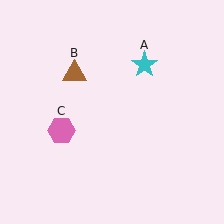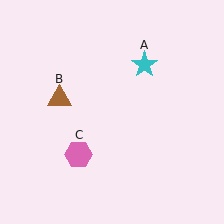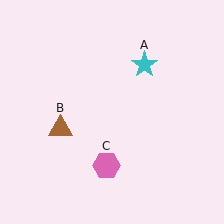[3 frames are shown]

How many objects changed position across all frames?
2 objects changed position: brown triangle (object B), pink hexagon (object C).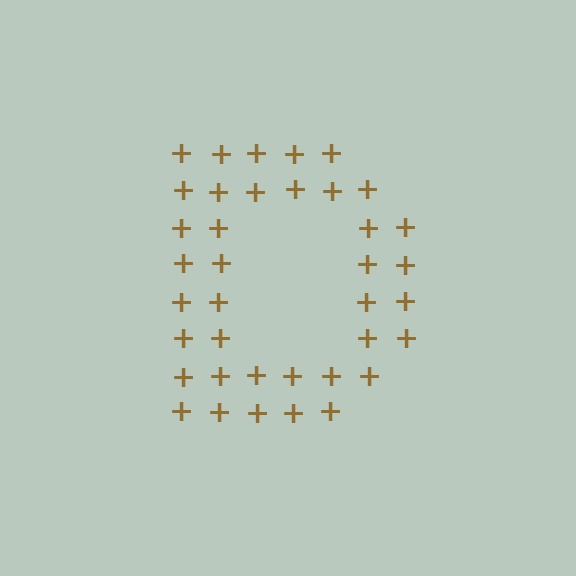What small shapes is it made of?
It is made of small plus signs.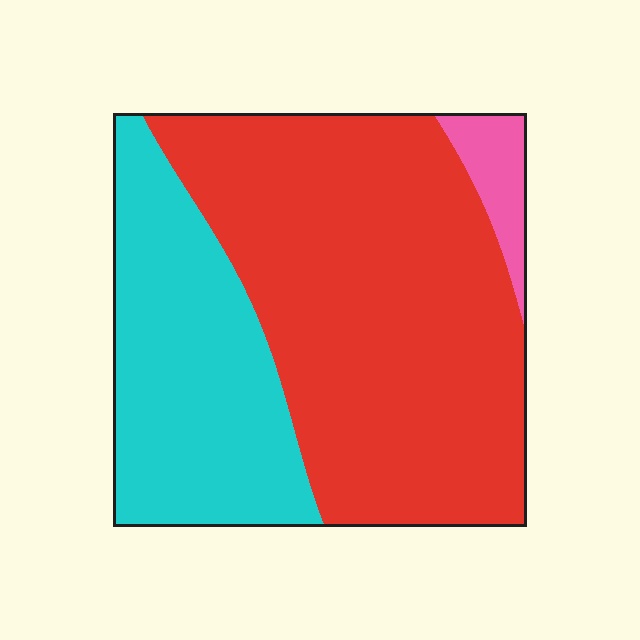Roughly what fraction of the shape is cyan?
Cyan takes up about one third (1/3) of the shape.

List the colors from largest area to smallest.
From largest to smallest: red, cyan, pink.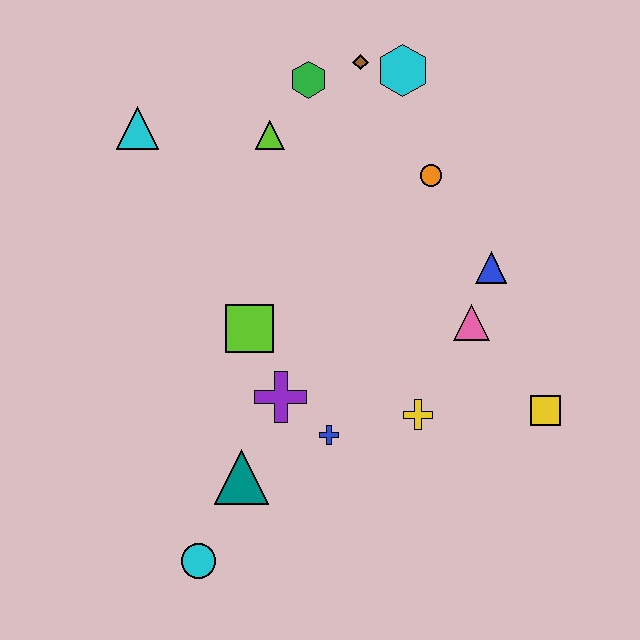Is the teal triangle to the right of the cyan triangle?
Yes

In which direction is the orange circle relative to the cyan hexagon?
The orange circle is below the cyan hexagon.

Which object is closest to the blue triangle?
The pink triangle is closest to the blue triangle.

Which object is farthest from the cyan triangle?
The yellow square is farthest from the cyan triangle.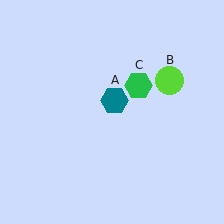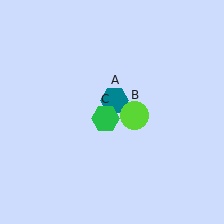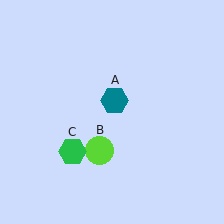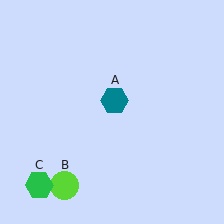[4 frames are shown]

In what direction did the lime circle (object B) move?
The lime circle (object B) moved down and to the left.